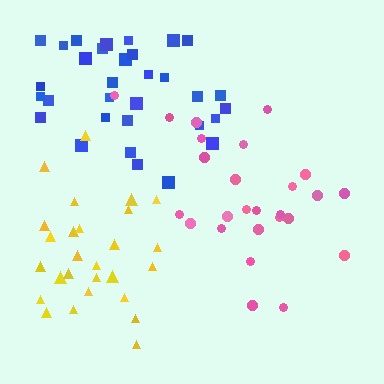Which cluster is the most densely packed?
Yellow.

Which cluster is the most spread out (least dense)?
Blue.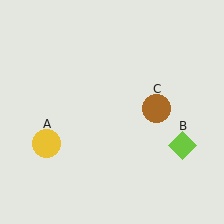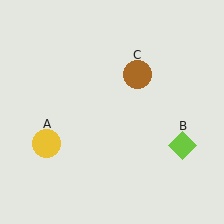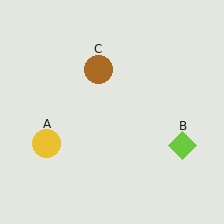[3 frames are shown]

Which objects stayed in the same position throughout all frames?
Yellow circle (object A) and lime diamond (object B) remained stationary.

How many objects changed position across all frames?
1 object changed position: brown circle (object C).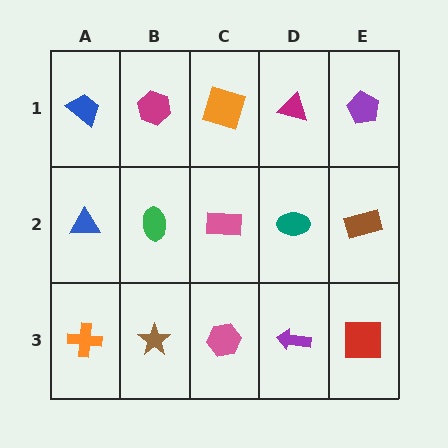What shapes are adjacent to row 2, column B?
A magenta hexagon (row 1, column B), a brown star (row 3, column B), a blue triangle (row 2, column A), a pink rectangle (row 2, column C).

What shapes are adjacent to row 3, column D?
A teal ellipse (row 2, column D), a pink hexagon (row 3, column C), a red square (row 3, column E).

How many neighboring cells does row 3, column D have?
3.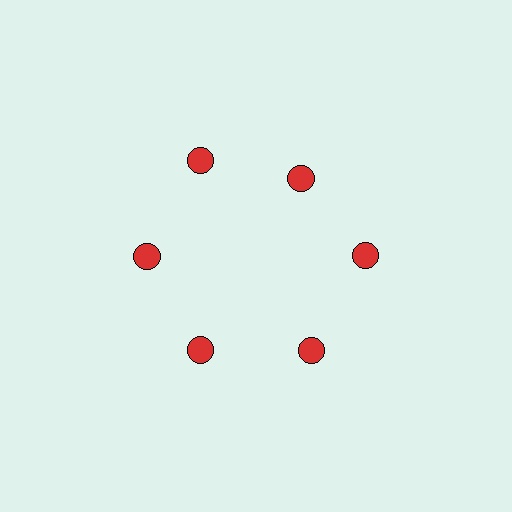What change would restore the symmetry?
The symmetry would be restored by moving it outward, back onto the ring so that all 6 circles sit at equal angles and equal distance from the center.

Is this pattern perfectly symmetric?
No. The 6 red circles are arranged in a ring, but one element near the 1 o'clock position is pulled inward toward the center, breaking the 6-fold rotational symmetry.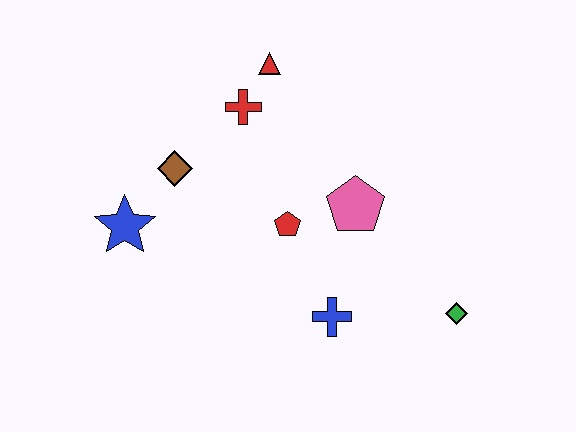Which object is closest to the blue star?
The brown diamond is closest to the blue star.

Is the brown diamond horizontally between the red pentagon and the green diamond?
No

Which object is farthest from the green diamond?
The blue star is farthest from the green diamond.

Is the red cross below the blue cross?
No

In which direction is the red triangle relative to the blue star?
The red triangle is above the blue star.